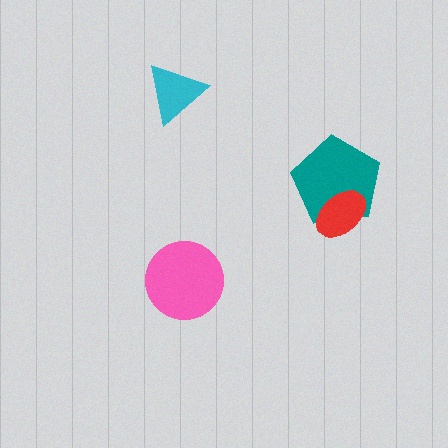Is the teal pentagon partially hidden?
Yes, it is partially covered by another shape.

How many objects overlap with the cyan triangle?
0 objects overlap with the cyan triangle.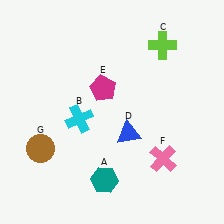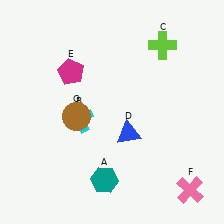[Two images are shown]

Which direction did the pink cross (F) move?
The pink cross (F) moved down.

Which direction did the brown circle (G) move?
The brown circle (G) moved right.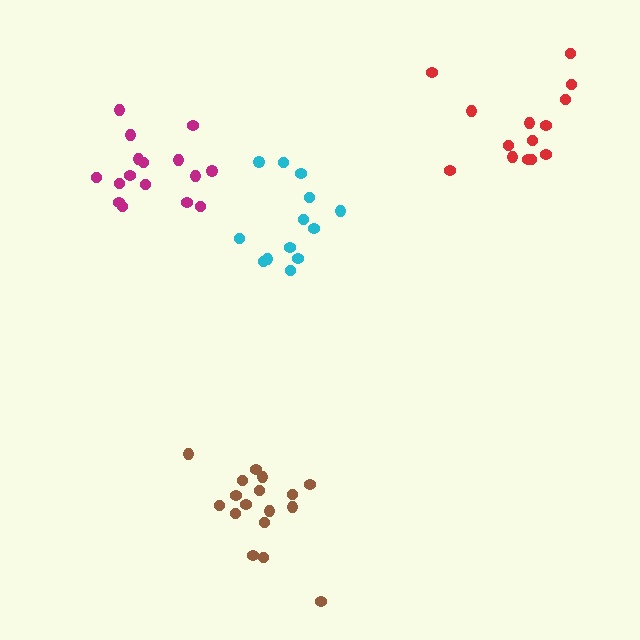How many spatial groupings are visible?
There are 4 spatial groupings.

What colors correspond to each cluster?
The clusters are colored: brown, red, cyan, magenta.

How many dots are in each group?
Group 1: 17 dots, Group 2: 14 dots, Group 3: 13 dots, Group 4: 16 dots (60 total).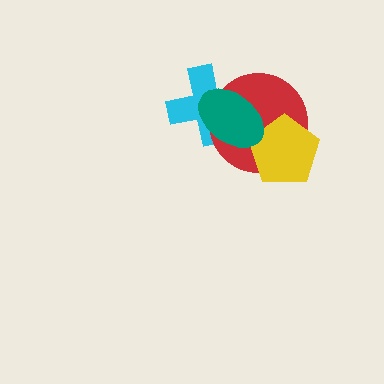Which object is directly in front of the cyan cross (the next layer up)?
The red circle is directly in front of the cyan cross.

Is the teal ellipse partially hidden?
No, no other shape covers it.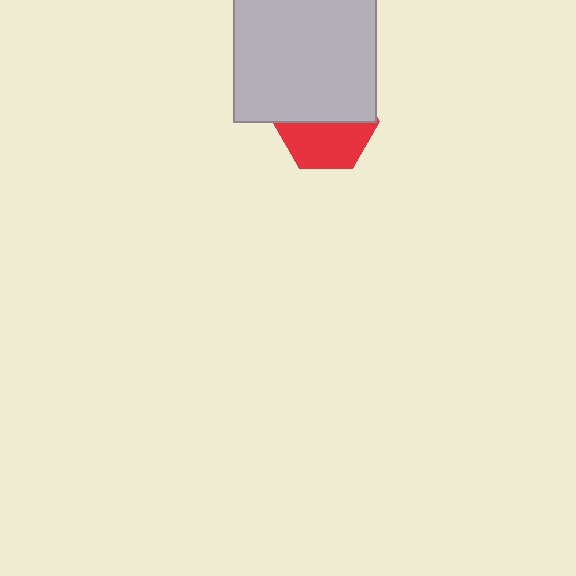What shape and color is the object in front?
The object in front is a light gray rectangle.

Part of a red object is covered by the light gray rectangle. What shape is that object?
It is a hexagon.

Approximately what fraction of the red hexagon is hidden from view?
Roughly 52% of the red hexagon is hidden behind the light gray rectangle.